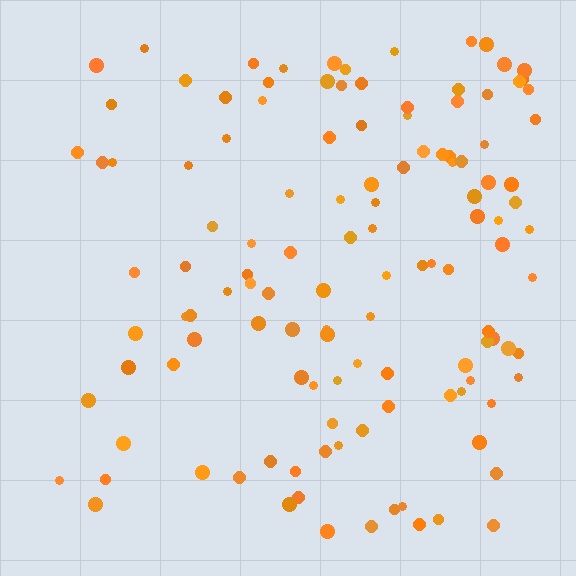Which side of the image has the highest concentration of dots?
The right.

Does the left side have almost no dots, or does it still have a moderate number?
Still a moderate number, just noticeably fewer than the right.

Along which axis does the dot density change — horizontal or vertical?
Horizontal.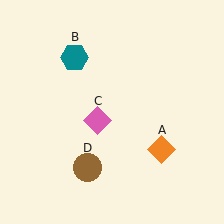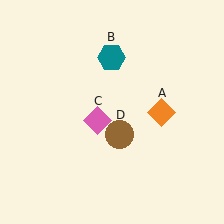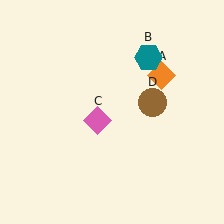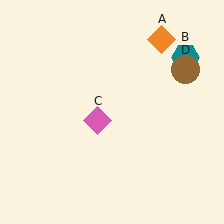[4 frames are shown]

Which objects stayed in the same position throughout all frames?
Pink diamond (object C) remained stationary.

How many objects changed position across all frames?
3 objects changed position: orange diamond (object A), teal hexagon (object B), brown circle (object D).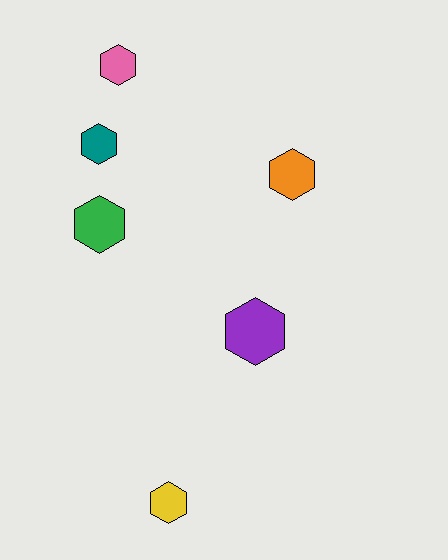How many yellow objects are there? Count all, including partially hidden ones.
There is 1 yellow object.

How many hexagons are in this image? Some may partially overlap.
There are 6 hexagons.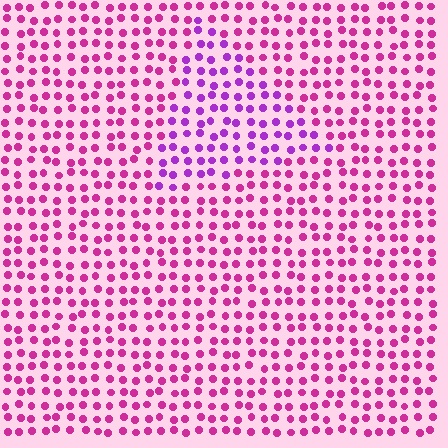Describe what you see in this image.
The image is filled with small magenta elements in a uniform arrangement. A triangle-shaped region is visible where the elements are tinted to a slightly different hue, forming a subtle color boundary.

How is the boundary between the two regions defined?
The boundary is defined purely by a slight shift in hue (about 33 degrees). Spacing, size, and orientation are identical on both sides.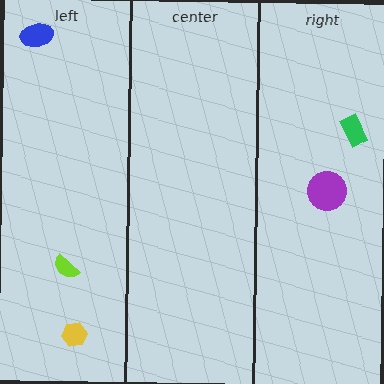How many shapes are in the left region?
3.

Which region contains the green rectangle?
The right region.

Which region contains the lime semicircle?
The left region.